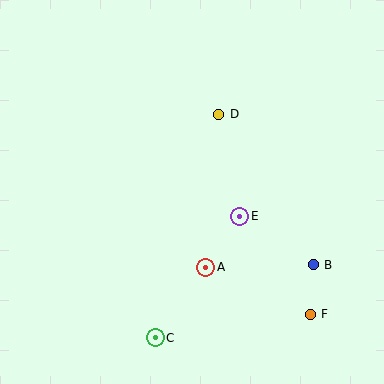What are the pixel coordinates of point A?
Point A is at (206, 267).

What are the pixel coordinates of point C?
Point C is at (155, 338).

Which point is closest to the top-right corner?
Point D is closest to the top-right corner.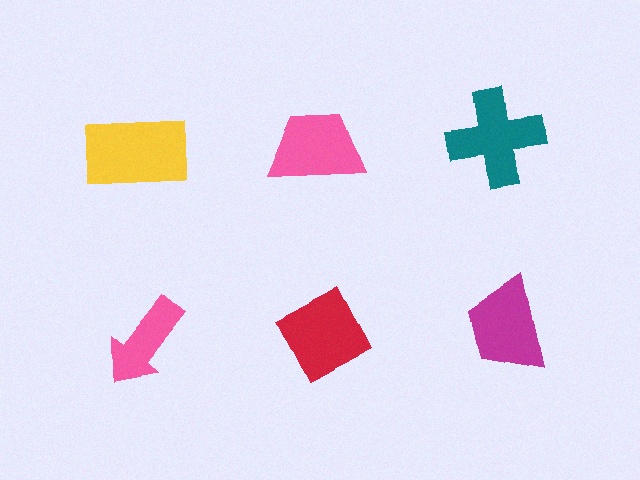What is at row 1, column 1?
A yellow rectangle.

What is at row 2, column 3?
A magenta trapezoid.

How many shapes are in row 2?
3 shapes.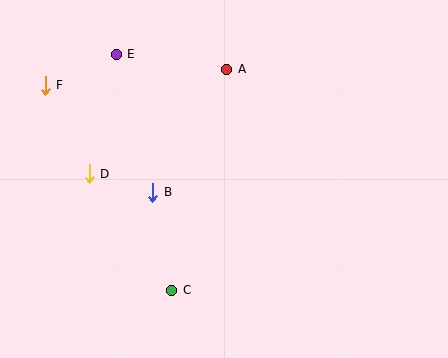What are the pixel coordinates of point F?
Point F is at (45, 85).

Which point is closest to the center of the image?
Point B at (153, 192) is closest to the center.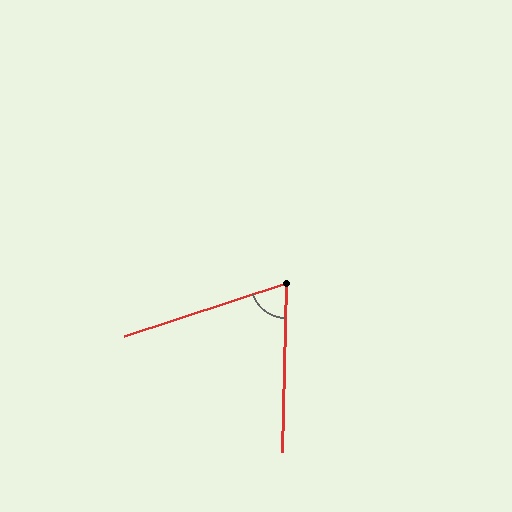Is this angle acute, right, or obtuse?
It is acute.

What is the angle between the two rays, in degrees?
Approximately 70 degrees.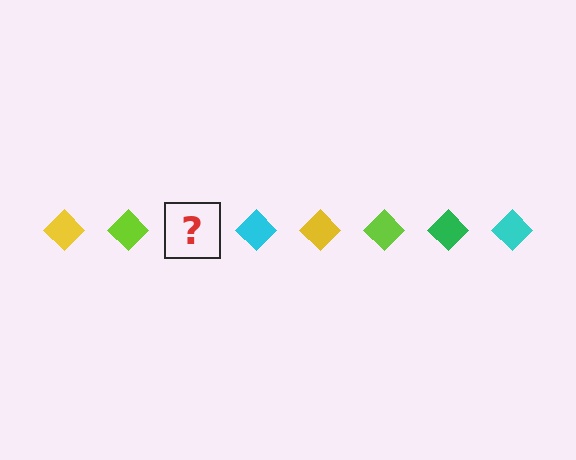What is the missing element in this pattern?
The missing element is a green diamond.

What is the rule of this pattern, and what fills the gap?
The rule is that the pattern cycles through yellow, lime, green, cyan diamonds. The gap should be filled with a green diamond.